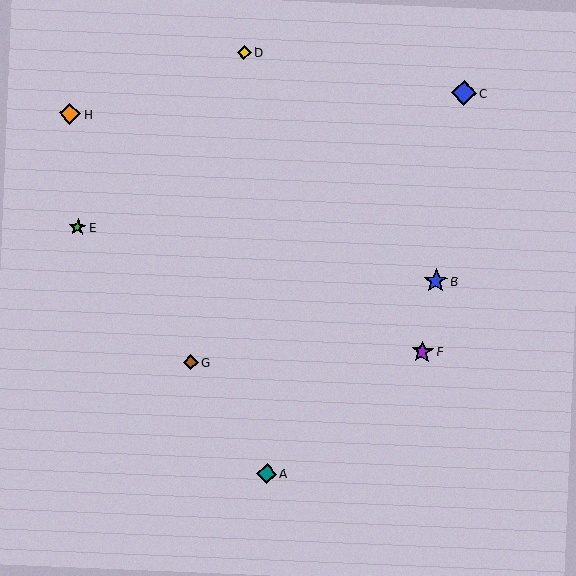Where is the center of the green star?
The center of the green star is at (78, 227).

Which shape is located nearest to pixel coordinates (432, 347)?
The purple star (labeled F) at (422, 352) is nearest to that location.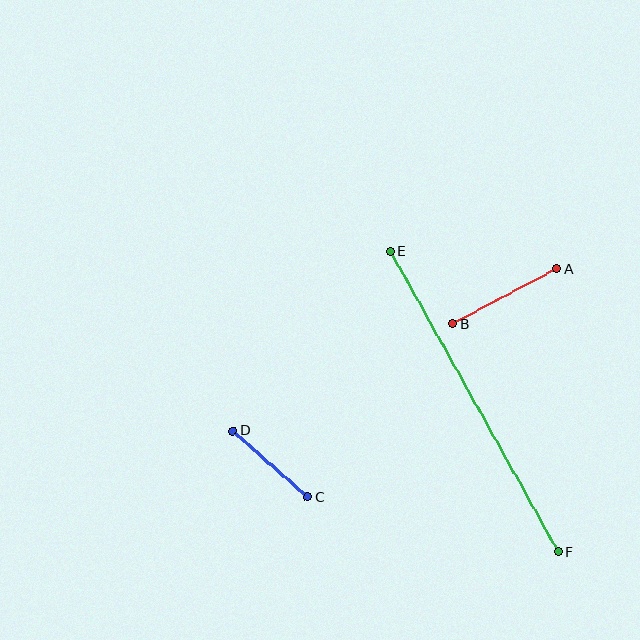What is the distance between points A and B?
The distance is approximately 117 pixels.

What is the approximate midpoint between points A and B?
The midpoint is at approximately (505, 296) pixels.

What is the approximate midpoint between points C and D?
The midpoint is at approximately (270, 464) pixels.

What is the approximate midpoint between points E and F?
The midpoint is at approximately (474, 402) pixels.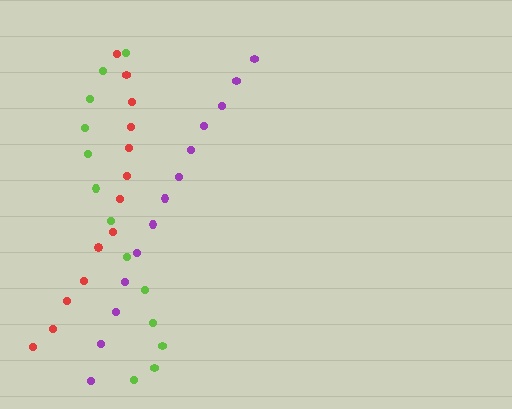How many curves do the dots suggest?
There are 3 distinct paths.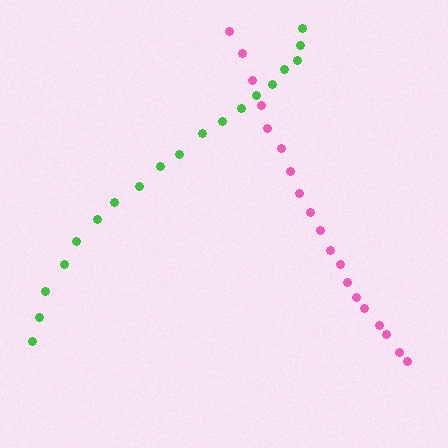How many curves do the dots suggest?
There are 2 distinct paths.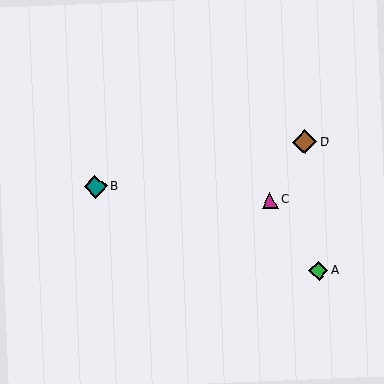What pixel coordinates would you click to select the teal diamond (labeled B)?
Click at (95, 187) to select the teal diamond B.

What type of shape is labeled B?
Shape B is a teal diamond.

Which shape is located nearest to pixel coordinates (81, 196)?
The teal diamond (labeled B) at (95, 187) is nearest to that location.